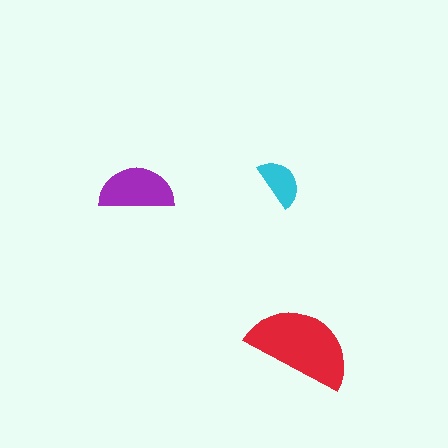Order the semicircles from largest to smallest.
the red one, the purple one, the cyan one.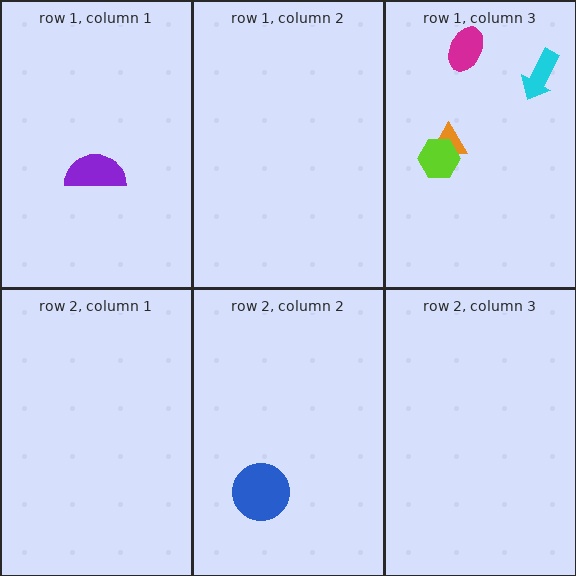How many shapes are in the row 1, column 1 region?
1.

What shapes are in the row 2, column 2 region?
The blue circle.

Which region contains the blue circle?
The row 2, column 2 region.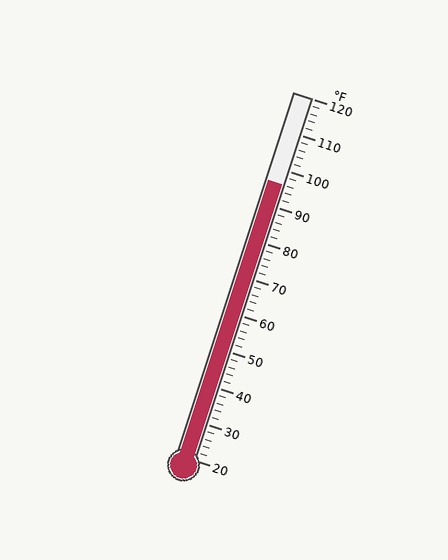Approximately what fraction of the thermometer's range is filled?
The thermometer is filled to approximately 75% of its range.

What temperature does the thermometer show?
The thermometer shows approximately 96°F.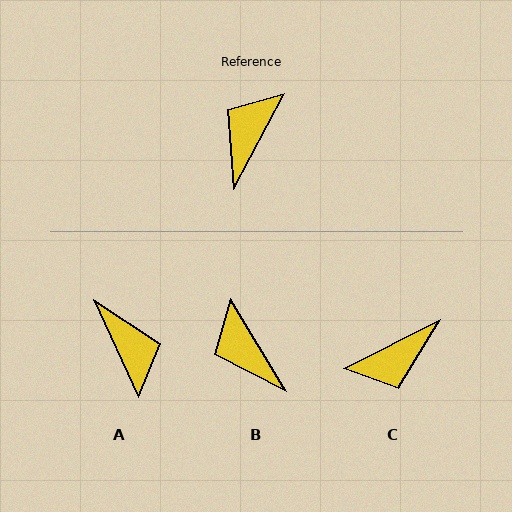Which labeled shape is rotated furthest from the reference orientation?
C, about 144 degrees away.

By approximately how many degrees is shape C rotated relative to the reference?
Approximately 144 degrees counter-clockwise.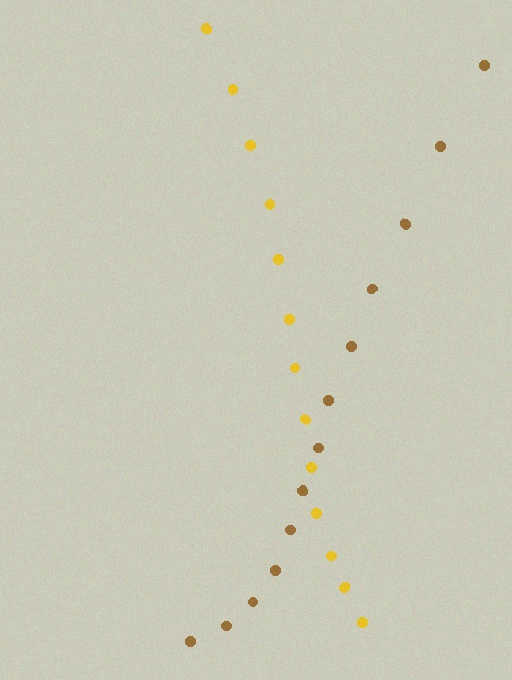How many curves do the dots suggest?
There are 2 distinct paths.